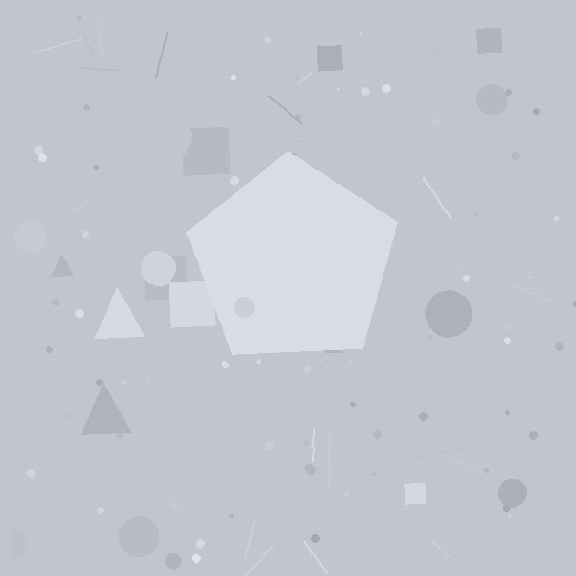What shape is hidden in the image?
A pentagon is hidden in the image.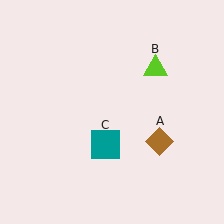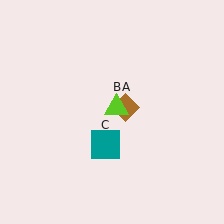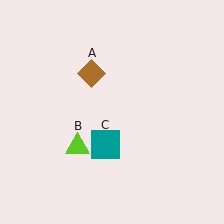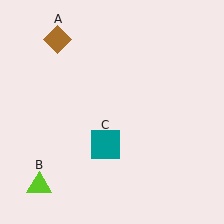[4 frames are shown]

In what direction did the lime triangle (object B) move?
The lime triangle (object B) moved down and to the left.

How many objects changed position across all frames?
2 objects changed position: brown diamond (object A), lime triangle (object B).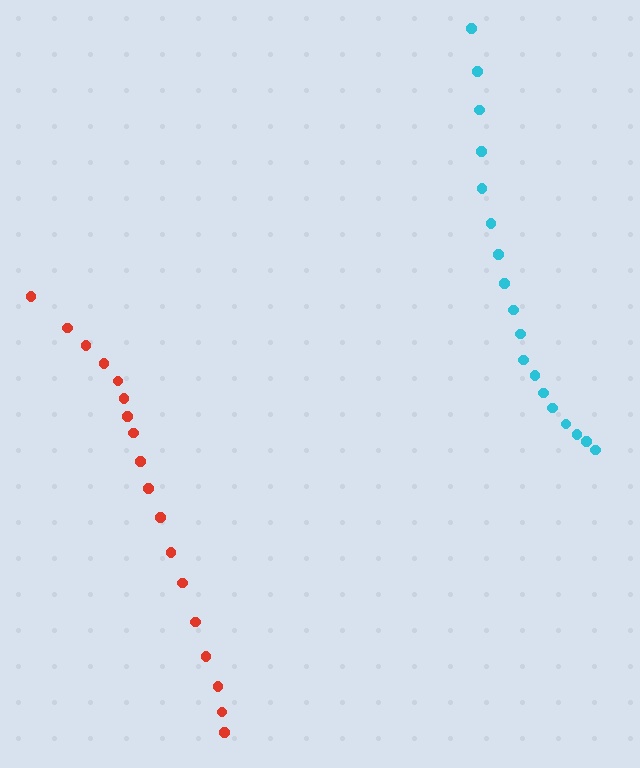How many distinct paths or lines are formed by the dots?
There are 2 distinct paths.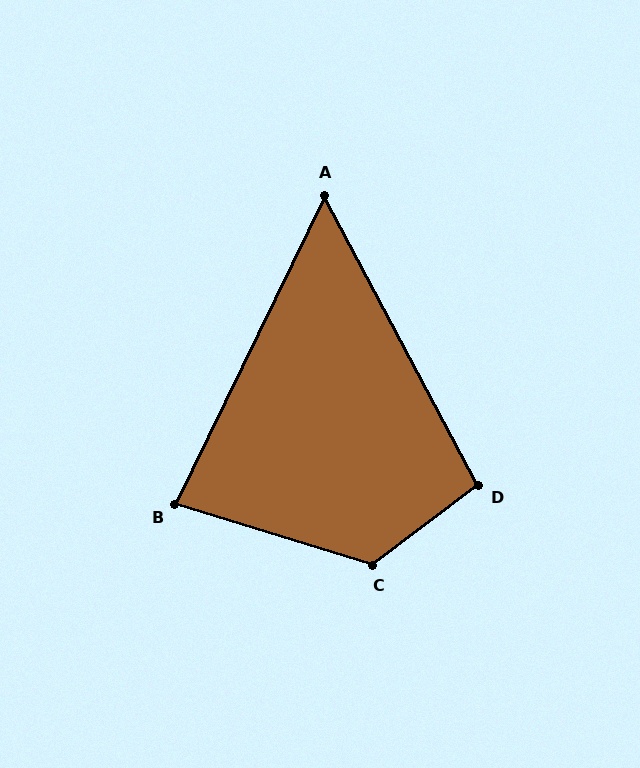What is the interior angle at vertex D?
Approximately 99 degrees (obtuse).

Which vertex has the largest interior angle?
C, at approximately 126 degrees.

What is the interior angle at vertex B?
Approximately 81 degrees (acute).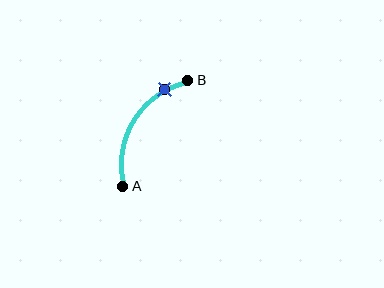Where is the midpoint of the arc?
The arc midpoint is the point on the curve farthest from the straight line joining A and B. It sits to the left of that line.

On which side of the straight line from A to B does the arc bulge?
The arc bulges to the left of the straight line connecting A and B.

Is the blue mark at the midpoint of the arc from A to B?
No. The blue mark lies on the arc but is closer to endpoint B. The arc midpoint would be at the point on the curve equidistant along the arc from both A and B.